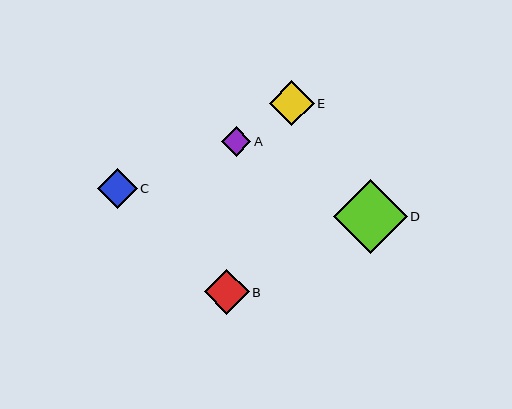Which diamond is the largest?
Diamond D is the largest with a size of approximately 74 pixels.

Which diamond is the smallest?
Diamond A is the smallest with a size of approximately 29 pixels.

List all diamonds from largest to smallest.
From largest to smallest: D, E, B, C, A.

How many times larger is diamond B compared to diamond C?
Diamond B is approximately 1.1 times the size of diamond C.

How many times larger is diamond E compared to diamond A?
Diamond E is approximately 1.5 times the size of diamond A.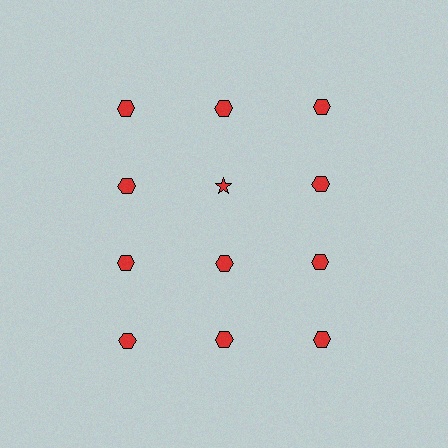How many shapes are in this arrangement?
There are 12 shapes arranged in a grid pattern.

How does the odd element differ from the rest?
It has a different shape: star instead of hexagon.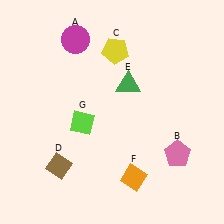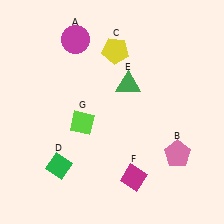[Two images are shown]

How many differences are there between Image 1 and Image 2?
There are 2 differences between the two images.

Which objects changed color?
D changed from brown to green. F changed from orange to magenta.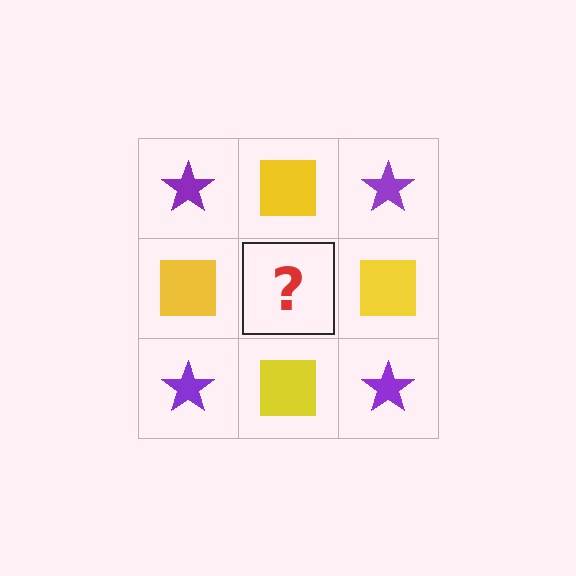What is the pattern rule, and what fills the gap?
The rule is that it alternates purple star and yellow square in a checkerboard pattern. The gap should be filled with a purple star.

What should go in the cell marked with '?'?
The missing cell should contain a purple star.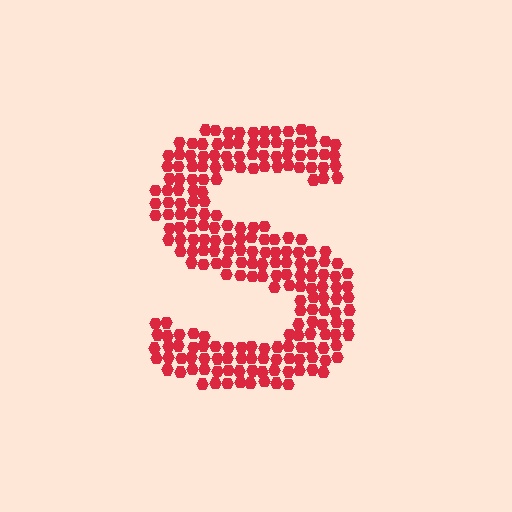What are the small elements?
The small elements are hexagons.